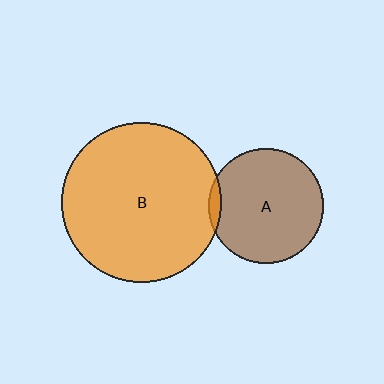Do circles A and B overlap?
Yes.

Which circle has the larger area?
Circle B (orange).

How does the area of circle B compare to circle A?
Approximately 1.9 times.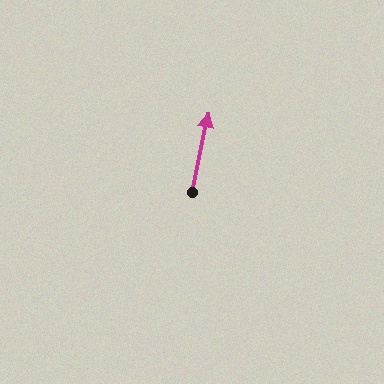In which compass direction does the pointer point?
North.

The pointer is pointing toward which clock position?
Roughly 12 o'clock.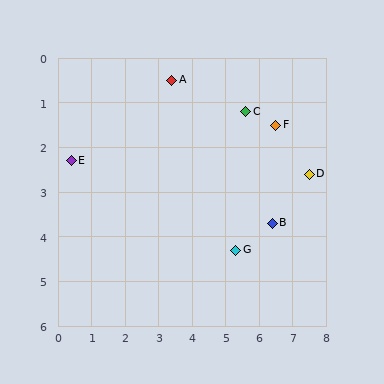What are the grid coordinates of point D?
Point D is at approximately (7.5, 2.6).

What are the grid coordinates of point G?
Point G is at approximately (5.3, 4.3).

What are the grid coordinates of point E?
Point E is at approximately (0.4, 2.3).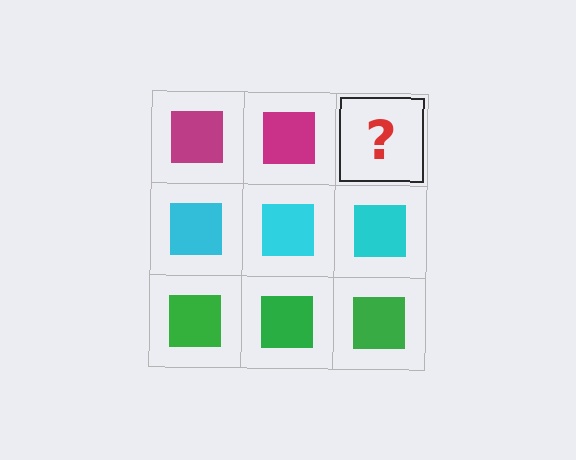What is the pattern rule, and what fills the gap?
The rule is that each row has a consistent color. The gap should be filled with a magenta square.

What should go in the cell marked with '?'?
The missing cell should contain a magenta square.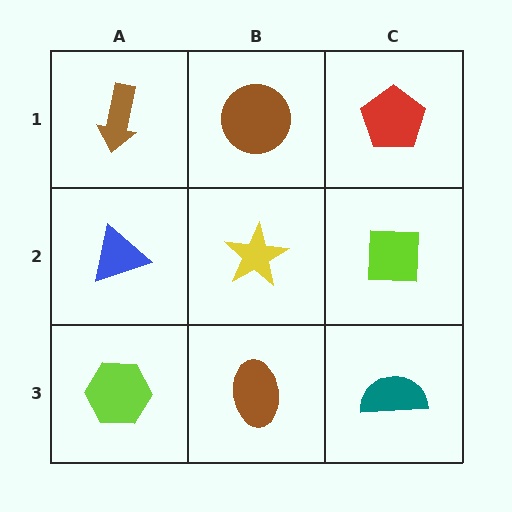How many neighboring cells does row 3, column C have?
2.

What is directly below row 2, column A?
A lime hexagon.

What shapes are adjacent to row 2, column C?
A red pentagon (row 1, column C), a teal semicircle (row 3, column C), a yellow star (row 2, column B).